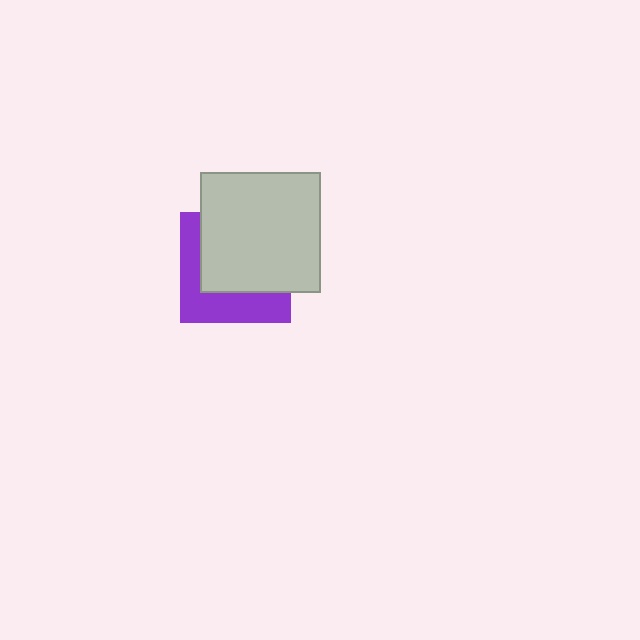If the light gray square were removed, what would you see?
You would see the complete purple square.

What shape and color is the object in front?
The object in front is a light gray square.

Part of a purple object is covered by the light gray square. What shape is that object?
It is a square.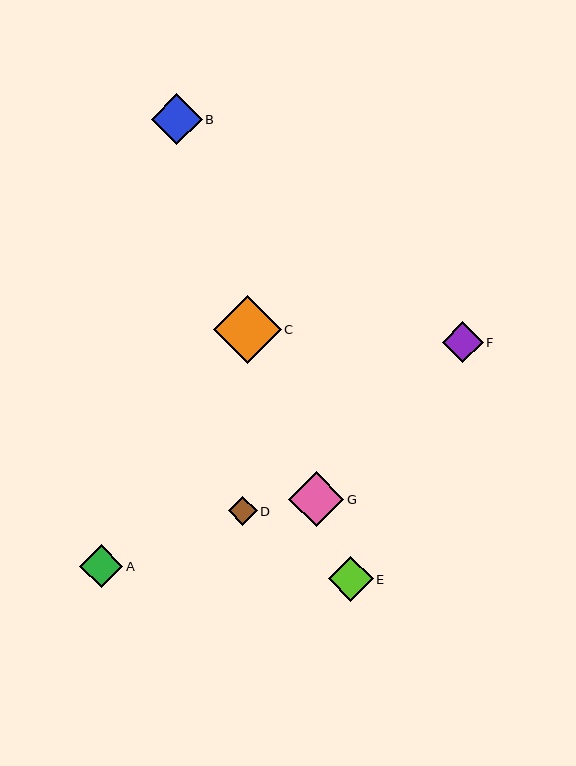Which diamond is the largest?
Diamond C is the largest with a size of approximately 67 pixels.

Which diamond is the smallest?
Diamond D is the smallest with a size of approximately 29 pixels.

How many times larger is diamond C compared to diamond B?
Diamond C is approximately 1.3 times the size of diamond B.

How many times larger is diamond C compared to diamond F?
Diamond C is approximately 1.6 times the size of diamond F.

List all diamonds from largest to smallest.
From largest to smallest: C, G, B, E, A, F, D.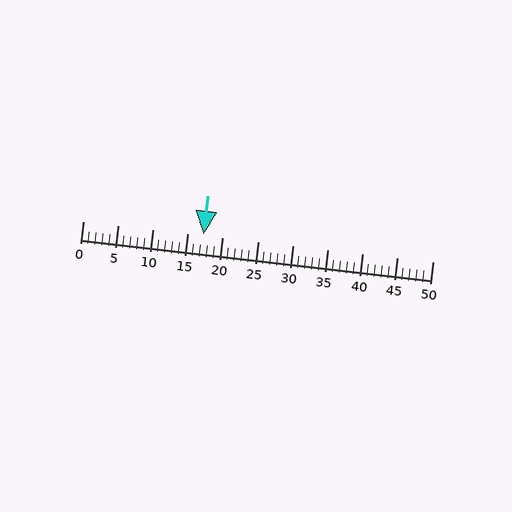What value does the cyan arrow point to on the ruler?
The cyan arrow points to approximately 17.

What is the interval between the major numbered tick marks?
The major tick marks are spaced 5 units apart.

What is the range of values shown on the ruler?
The ruler shows values from 0 to 50.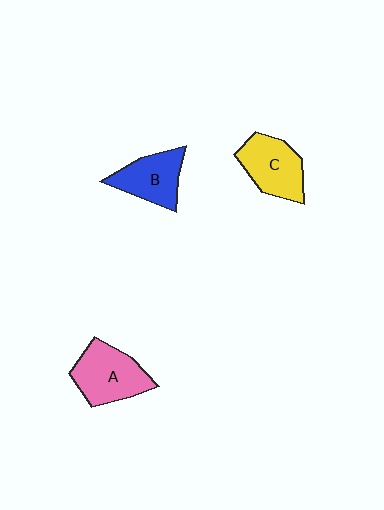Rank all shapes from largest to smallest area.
From largest to smallest: A (pink), C (yellow), B (blue).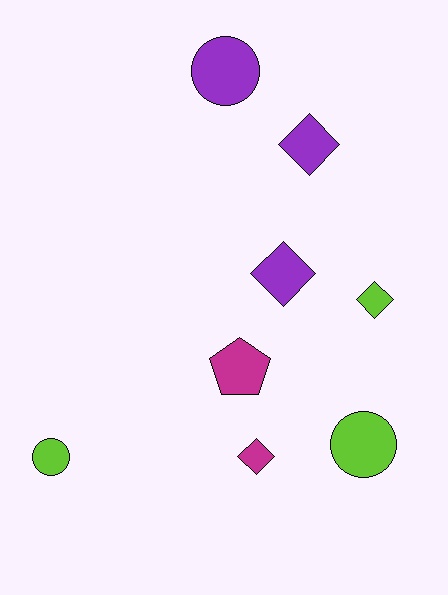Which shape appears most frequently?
Diamond, with 4 objects.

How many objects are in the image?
There are 8 objects.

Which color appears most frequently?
Purple, with 3 objects.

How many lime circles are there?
There are 2 lime circles.